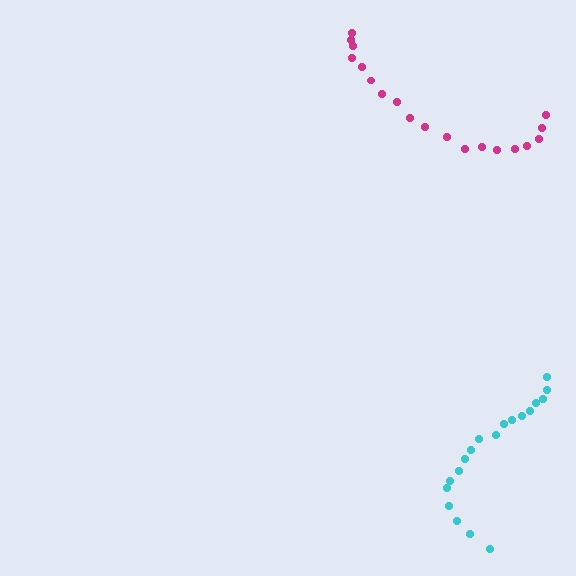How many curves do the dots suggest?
There are 2 distinct paths.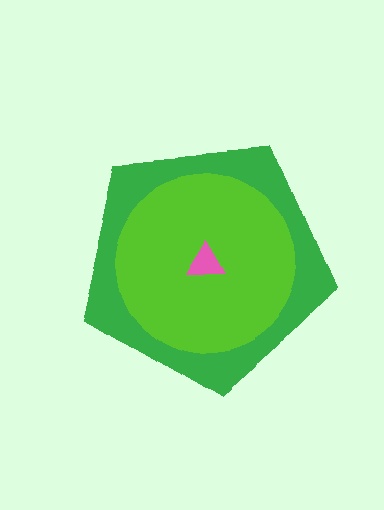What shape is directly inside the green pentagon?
The lime circle.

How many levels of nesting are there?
3.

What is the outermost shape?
The green pentagon.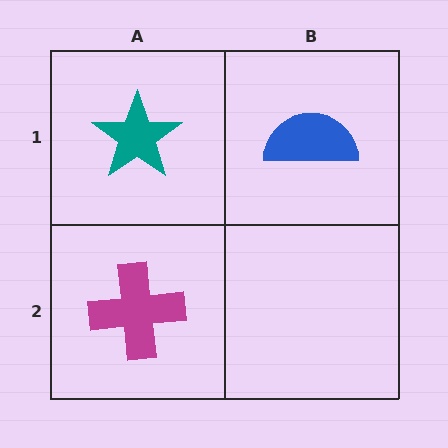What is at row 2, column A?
A magenta cross.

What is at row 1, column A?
A teal star.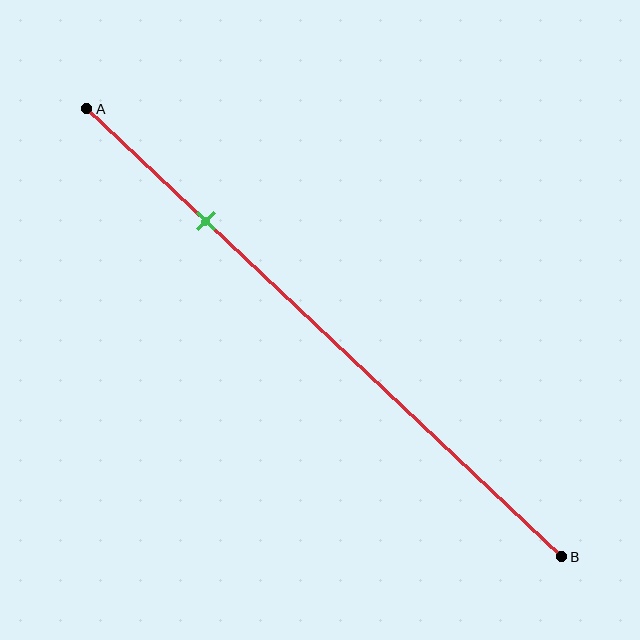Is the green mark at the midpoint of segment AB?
No, the mark is at about 25% from A, not at the 50% midpoint.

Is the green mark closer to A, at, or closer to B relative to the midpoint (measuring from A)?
The green mark is closer to point A than the midpoint of segment AB.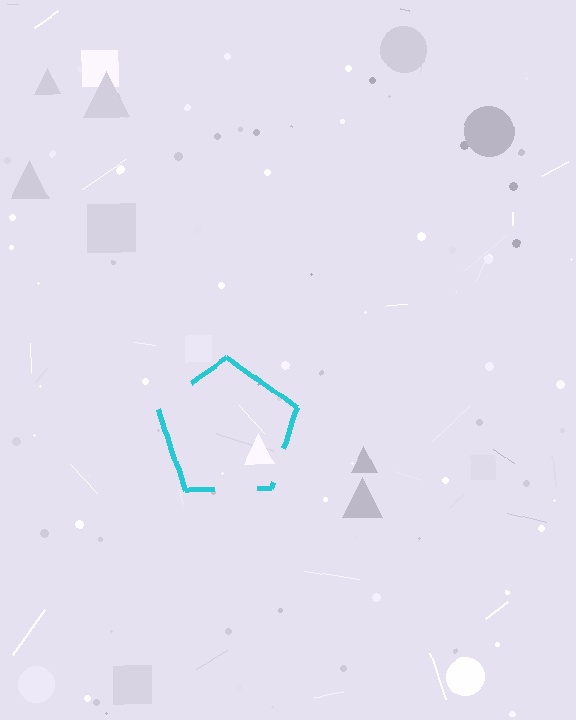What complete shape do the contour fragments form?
The contour fragments form a pentagon.